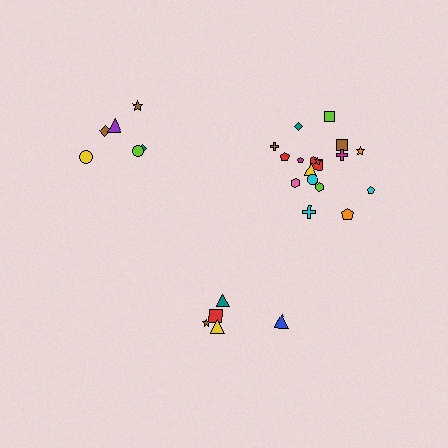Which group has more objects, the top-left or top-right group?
The top-right group.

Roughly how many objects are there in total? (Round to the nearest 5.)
Roughly 30 objects in total.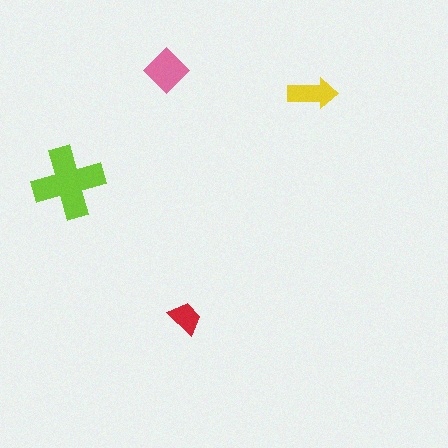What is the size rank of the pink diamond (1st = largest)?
2nd.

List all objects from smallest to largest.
The red trapezoid, the yellow arrow, the pink diamond, the lime cross.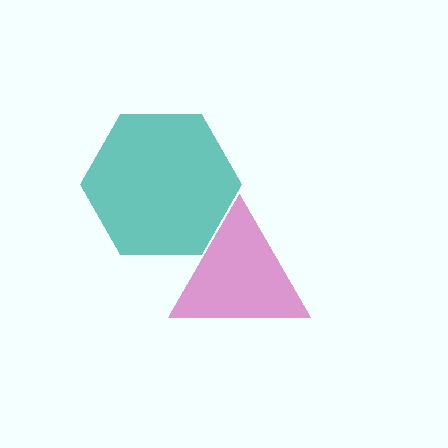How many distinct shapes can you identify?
There are 2 distinct shapes: a teal hexagon, a magenta triangle.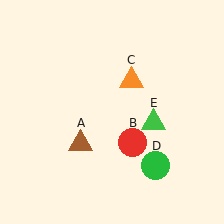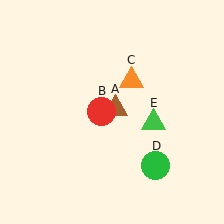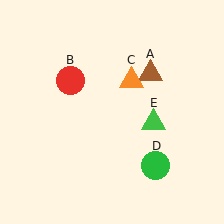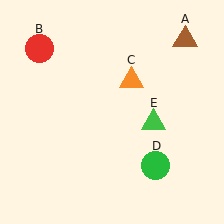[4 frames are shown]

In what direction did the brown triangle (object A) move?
The brown triangle (object A) moved up and to the right.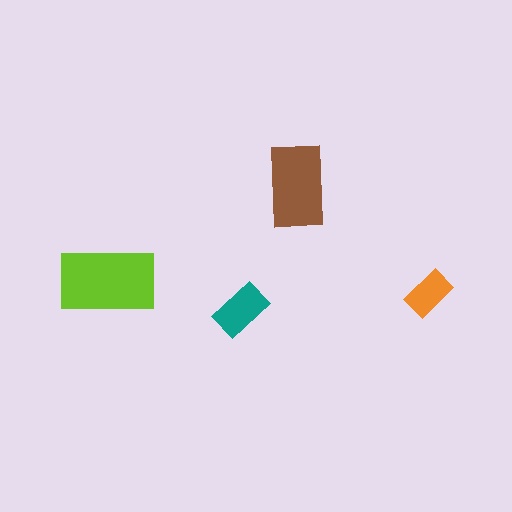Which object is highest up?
The brown rectangle is topmost.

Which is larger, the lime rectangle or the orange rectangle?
The lime one.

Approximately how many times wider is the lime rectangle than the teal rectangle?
About 2 times wider.